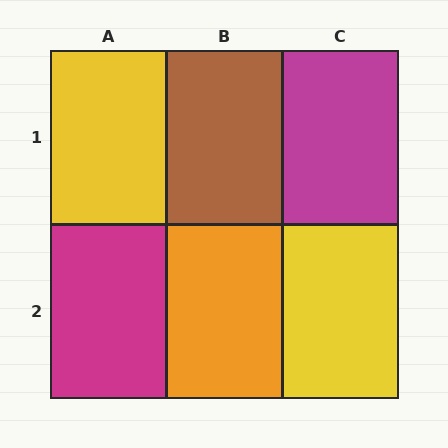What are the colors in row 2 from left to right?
Magenta, orange, yellow.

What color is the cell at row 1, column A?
Yellow.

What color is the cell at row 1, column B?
Brown.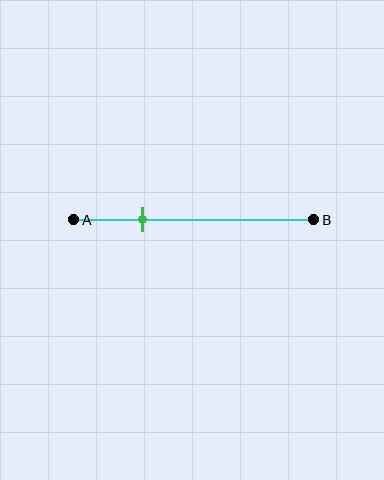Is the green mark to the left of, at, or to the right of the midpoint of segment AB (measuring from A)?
The green mark is to the left of the midpoint of segment AB.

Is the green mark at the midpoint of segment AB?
No, the mark is at about 30% from A, not at the 50% midpoint.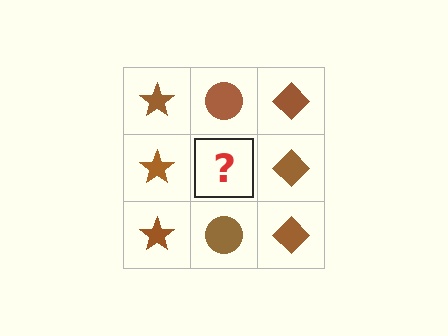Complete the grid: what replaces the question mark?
The question mark should be replaced with a brown circle.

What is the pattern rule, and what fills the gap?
The rule is that each column has a consistent shape. The gap should be filled with a brown circle.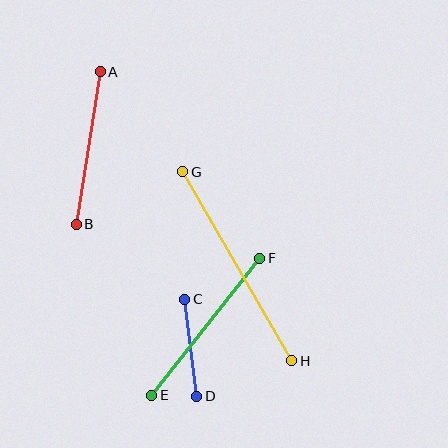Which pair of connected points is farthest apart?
Points G and H are farthest apart.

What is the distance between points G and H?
The distance is approximately 218 pixels.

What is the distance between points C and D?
The distance is approximately 97 pixels.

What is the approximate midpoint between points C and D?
The midpoint is at approximately (191, 348) pixels.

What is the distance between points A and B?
The distance is approximately 154 pixels.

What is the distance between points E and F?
The distance is approximately 174 pixels.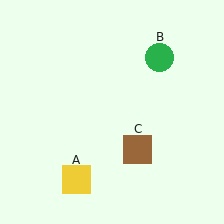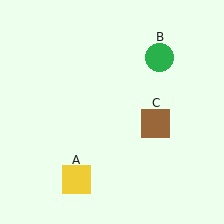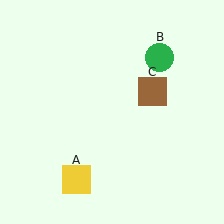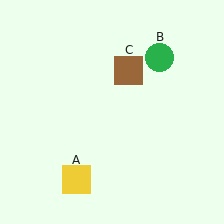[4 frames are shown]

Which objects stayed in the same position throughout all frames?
Yellow square (object A) and green circle (object B) remained stationary.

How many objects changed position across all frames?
1 object changed position: brown square (object C).